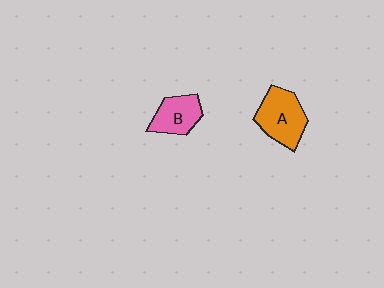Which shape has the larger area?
Shape A (orange).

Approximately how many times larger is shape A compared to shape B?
Approximately 1.3 times.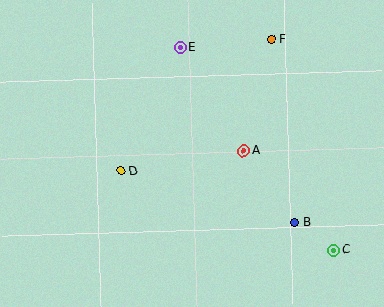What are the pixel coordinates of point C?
Point C is at (334, 250).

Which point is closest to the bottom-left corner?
Point D is closest to the bottom-left corner.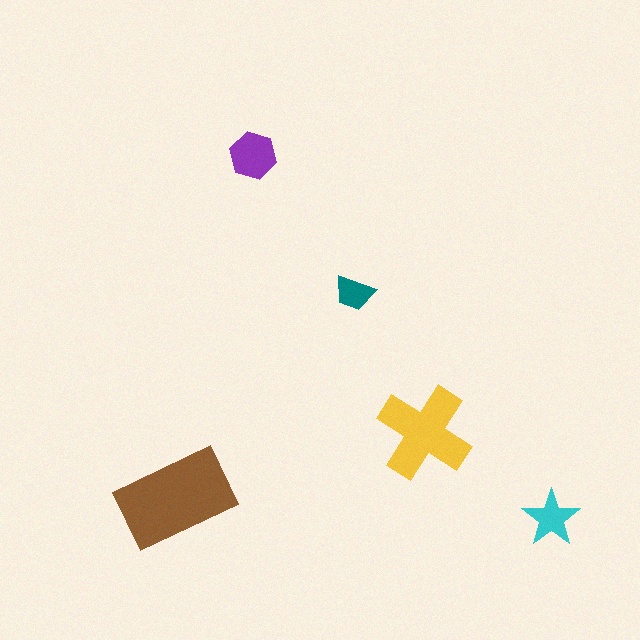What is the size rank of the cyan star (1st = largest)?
4th.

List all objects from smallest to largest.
The teal trapezoid, the cyan star, the purple hexagon, the yellow cross, the brown rectangle.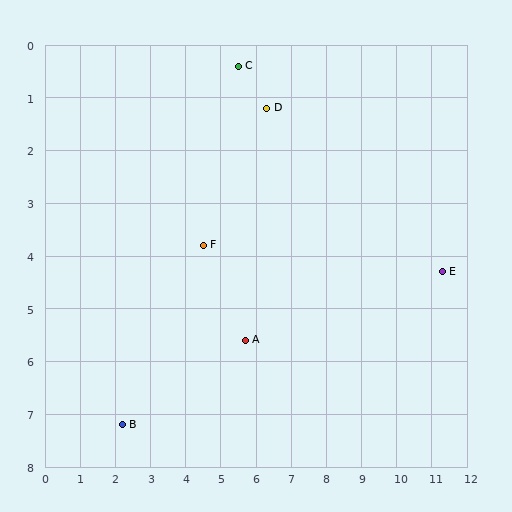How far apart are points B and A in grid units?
Points B and A are about 3.8 grid units apart.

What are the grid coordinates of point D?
Point D is at approximately (6.3, 1.2).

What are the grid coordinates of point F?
Point F is at approximately (4.5, 3.8).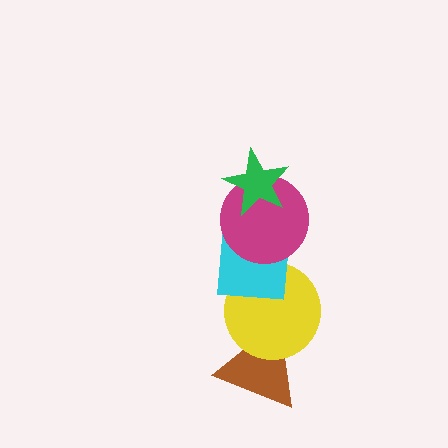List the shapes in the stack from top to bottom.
From top to bottom: the green star, the magenta circle, the cyan square, the yellow circle, the brown triangle.